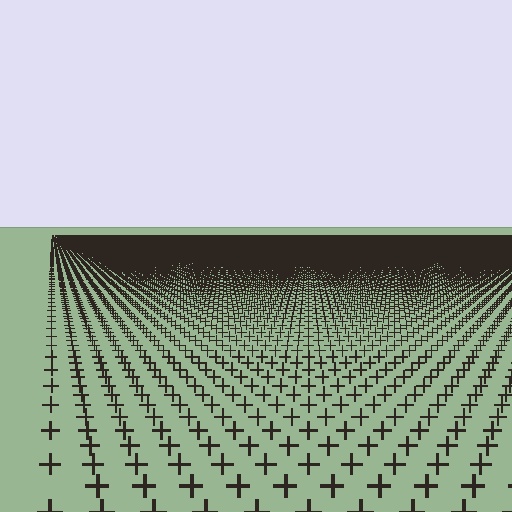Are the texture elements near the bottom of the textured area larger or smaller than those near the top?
Larger. Near the bottom, elements are closer to the viewer and appear at a bigger on-screen size.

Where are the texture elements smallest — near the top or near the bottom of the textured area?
Near the top.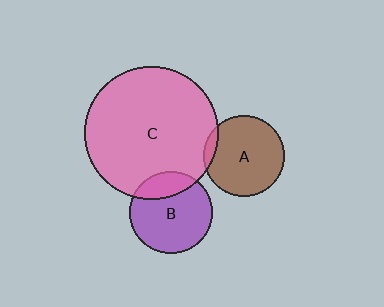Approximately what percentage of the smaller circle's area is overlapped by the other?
Approximately 25%.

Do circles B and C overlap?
Yes.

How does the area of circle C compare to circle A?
Approximately 2.7 times.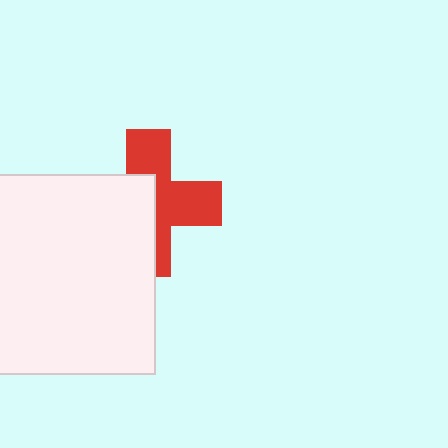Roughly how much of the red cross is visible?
About half of it is visible (roughly 52%).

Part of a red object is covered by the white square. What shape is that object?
It is a cross.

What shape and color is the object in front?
The object in front is a white square.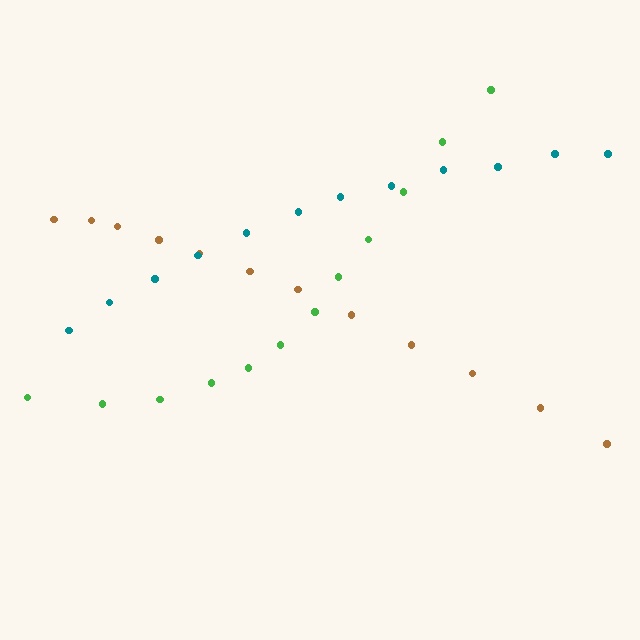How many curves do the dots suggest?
There are 3 distinct paths.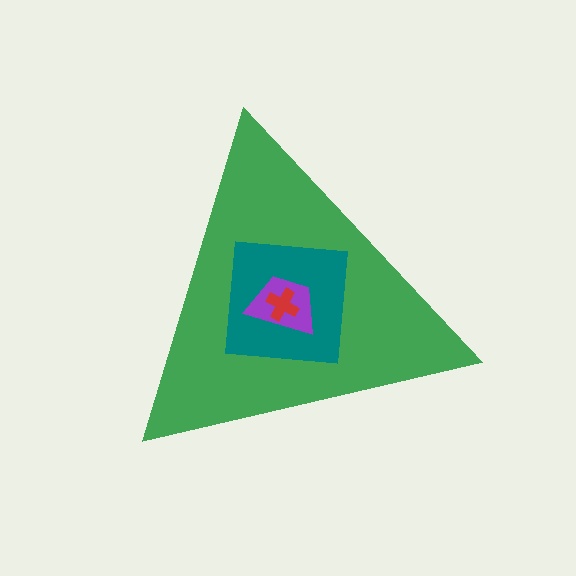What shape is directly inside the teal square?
The purple trapezoid.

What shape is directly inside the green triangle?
The teal square.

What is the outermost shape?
The green triangle.